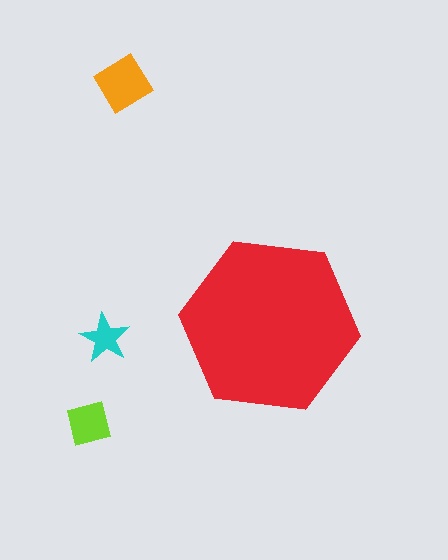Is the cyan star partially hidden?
No, the cyan star is fully visible.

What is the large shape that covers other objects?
A red hexagon.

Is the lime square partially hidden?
No, the lime square is fully visible.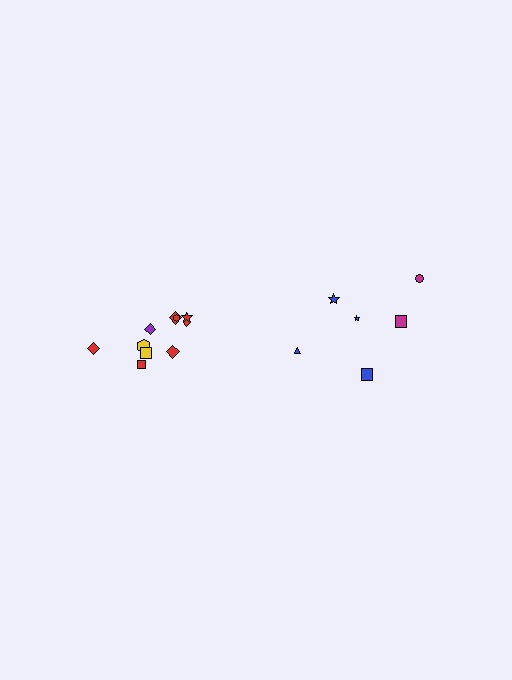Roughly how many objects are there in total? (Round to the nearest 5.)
Roughly 15 objects in total.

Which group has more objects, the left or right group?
The left group.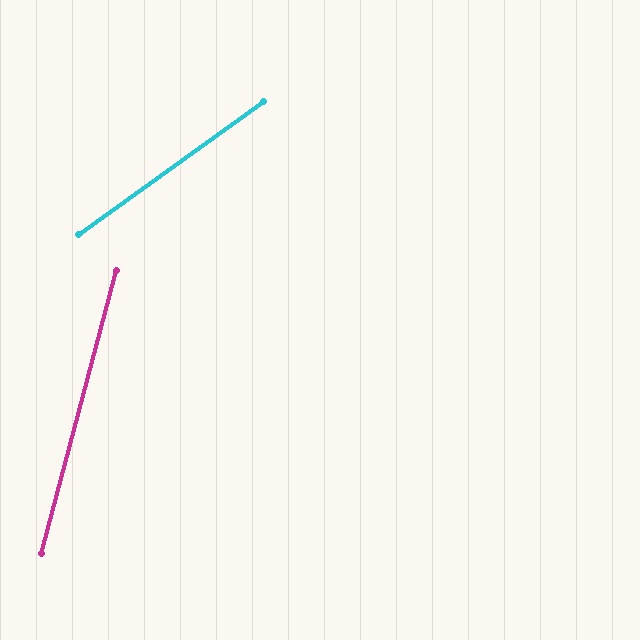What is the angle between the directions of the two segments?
Approximately 40 degrees.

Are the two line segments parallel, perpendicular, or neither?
Neither parallel nor perpendicular — they differ by about 40°.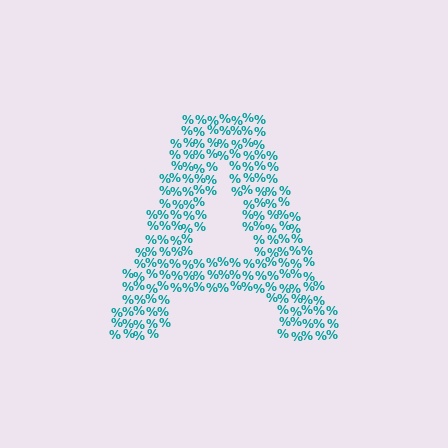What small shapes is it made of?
It is made of small percent signs.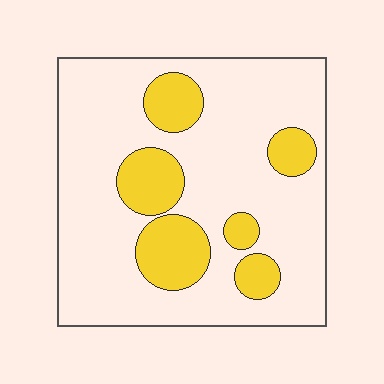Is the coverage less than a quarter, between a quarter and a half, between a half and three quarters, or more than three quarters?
Less than a quarter.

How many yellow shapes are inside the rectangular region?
6.